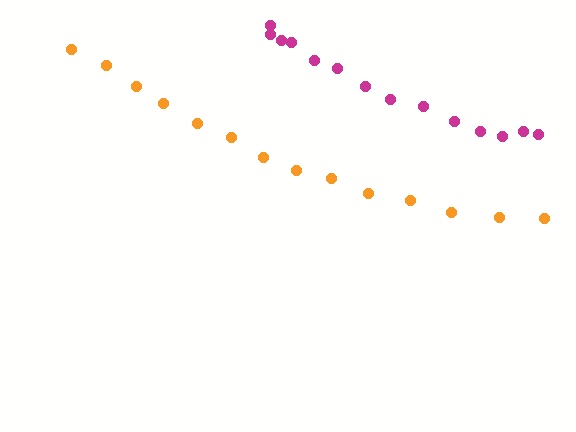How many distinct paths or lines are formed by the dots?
There are 2 distinct paths.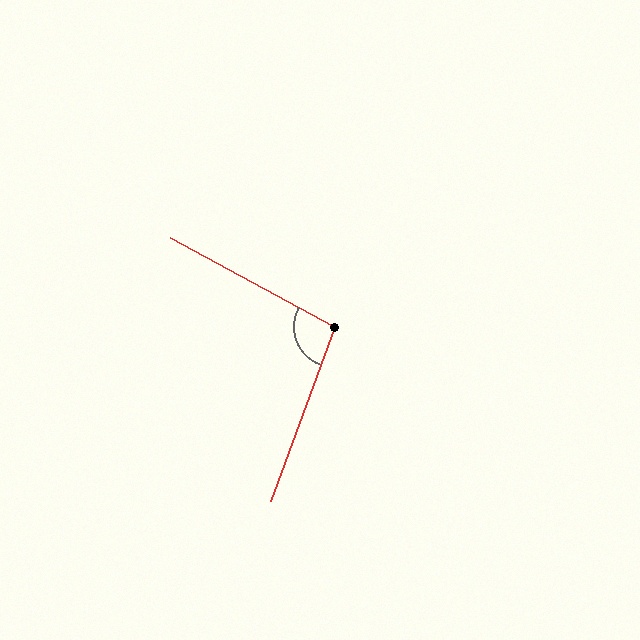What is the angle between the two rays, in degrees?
Approximately 99 degrees.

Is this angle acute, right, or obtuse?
It is obtuse.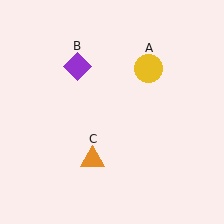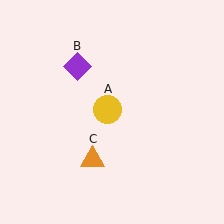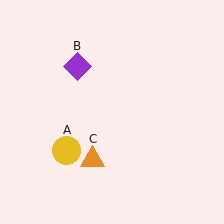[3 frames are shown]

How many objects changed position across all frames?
1 object changed position: yellow circle (object A).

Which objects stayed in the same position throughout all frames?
Purple diamond (object B) and orange triangle (object C) remained stationary.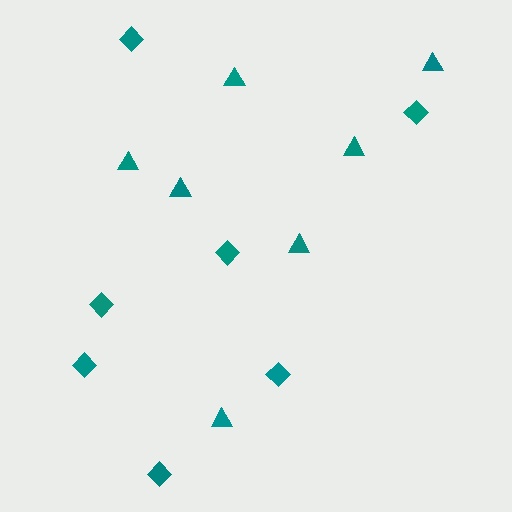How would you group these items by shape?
There are 2 groups: one group of triangles (7) and one group of diamonds (7).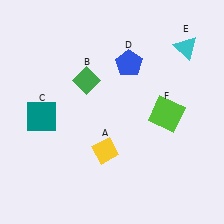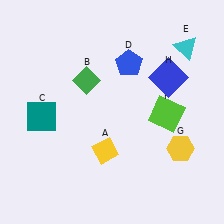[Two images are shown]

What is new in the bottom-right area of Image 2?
A yellow hexagon (G) was added in the bottom-right area of Image 2.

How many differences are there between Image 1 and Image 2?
There are 2 differences between the two images.